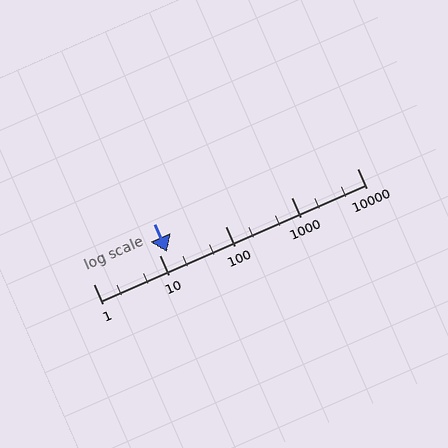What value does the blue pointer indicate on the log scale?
The pointer indicates approximately 13.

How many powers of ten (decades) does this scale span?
The scale spans 4 decades, from 1 to 10000.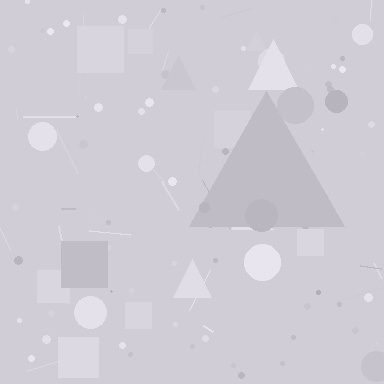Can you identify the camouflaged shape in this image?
The camouflaged shape is a triangle.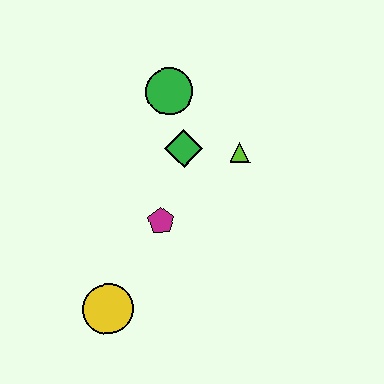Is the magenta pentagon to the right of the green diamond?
No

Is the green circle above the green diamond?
Yes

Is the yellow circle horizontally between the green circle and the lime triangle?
No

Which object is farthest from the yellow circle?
The green circle is farthest from the yellow circle.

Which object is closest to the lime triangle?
The green diamond is closest to the lime triangle.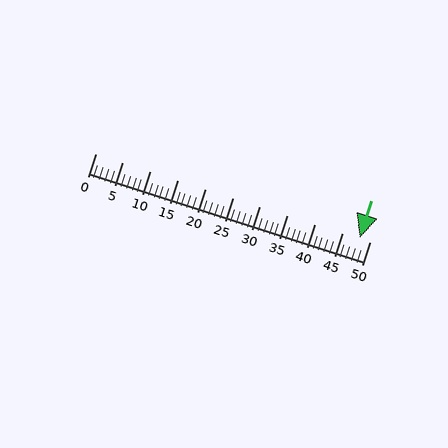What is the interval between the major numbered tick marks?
The major tick marks are spaced 5 units apart.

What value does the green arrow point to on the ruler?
The green arrow points to approximately 48.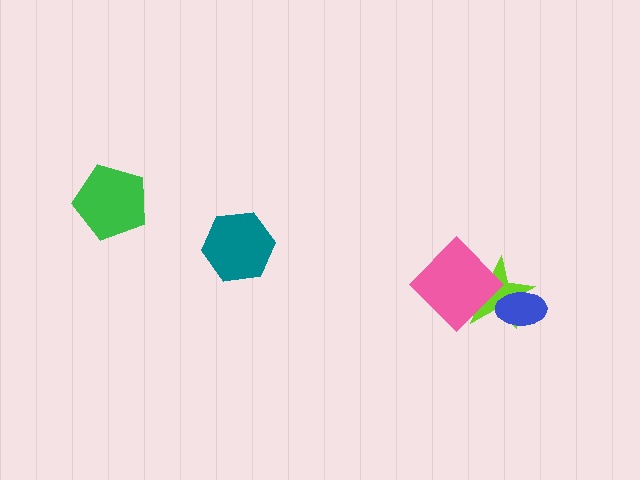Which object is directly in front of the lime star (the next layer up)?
The blue ellipse is directly in front of the lime star.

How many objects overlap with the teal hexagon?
0 objects overlap with the teal hexagon.